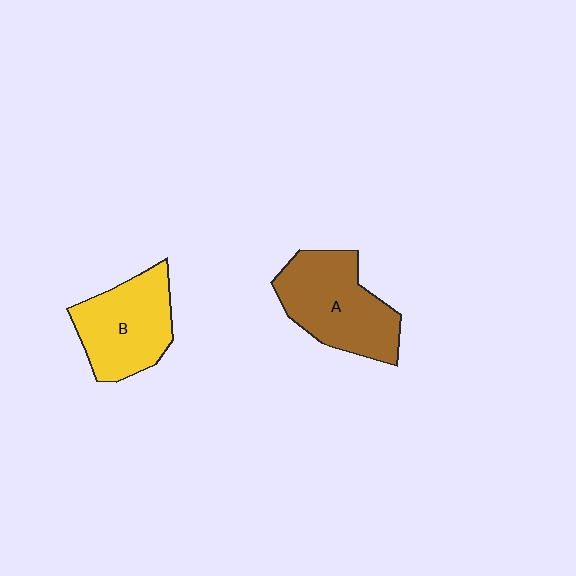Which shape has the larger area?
Shape A (brown).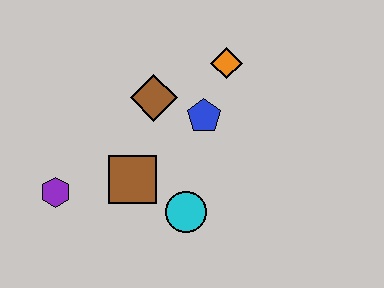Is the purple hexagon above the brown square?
No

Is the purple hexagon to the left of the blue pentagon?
Yes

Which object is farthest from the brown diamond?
The purple hexagon is farthest from the brown diamond.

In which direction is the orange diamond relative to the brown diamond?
The orange diamond is to the right of the brown diamond.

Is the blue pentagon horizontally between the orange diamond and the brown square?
Yes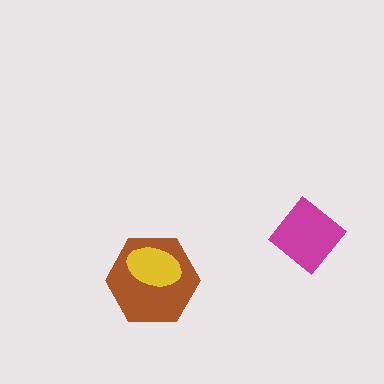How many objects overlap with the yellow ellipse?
1 object overlaps with the yellow ellipse.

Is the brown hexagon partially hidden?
Yes, it is partially covered by another shape.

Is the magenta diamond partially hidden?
No, no other shape covers it.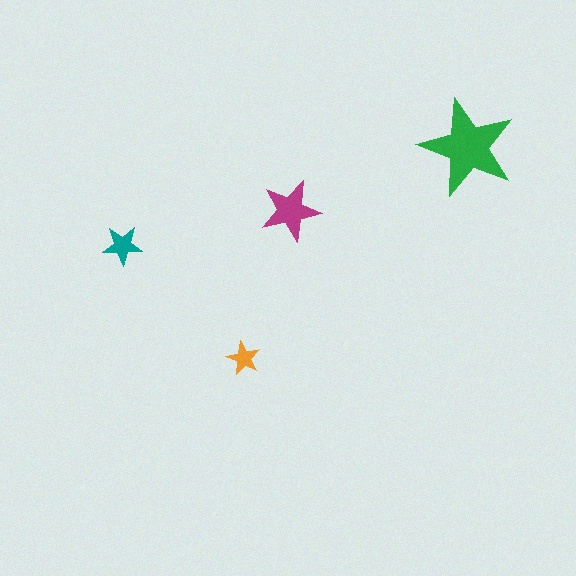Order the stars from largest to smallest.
the green one, the magenta one, the teal one, the orange one.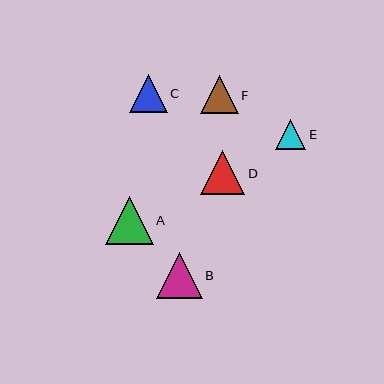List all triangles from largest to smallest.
From largest to smallest: A, B, D, C, F, E.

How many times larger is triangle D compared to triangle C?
Triangle D is approximately 1.2 times the size of triangle C.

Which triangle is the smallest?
Triangle E is the smallest with a size of approximately 30 pixels.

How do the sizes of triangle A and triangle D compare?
Triangle A and triangle D are approximately the same size.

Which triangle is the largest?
Triangle A is the largest with a size of approximately 48 pixels.